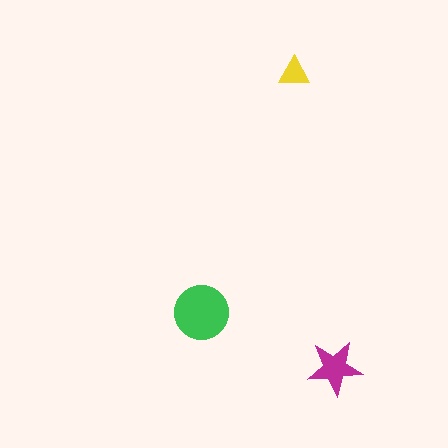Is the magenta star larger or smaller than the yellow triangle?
Larger.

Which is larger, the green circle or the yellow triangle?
The green circle.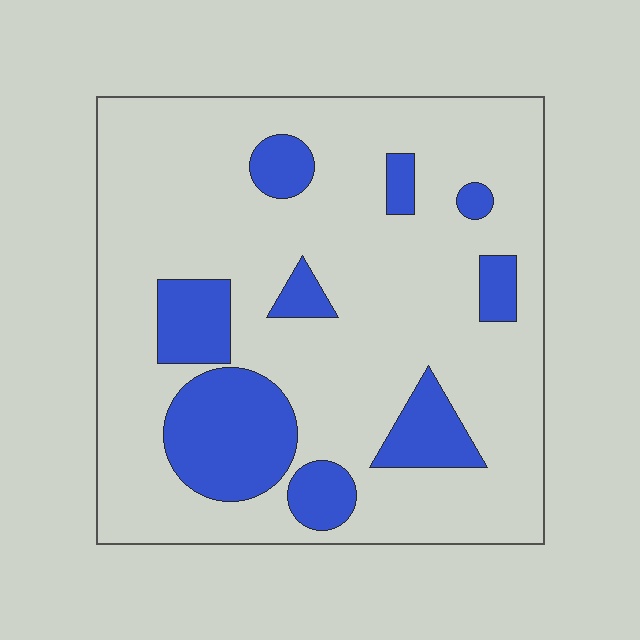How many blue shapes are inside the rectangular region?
9.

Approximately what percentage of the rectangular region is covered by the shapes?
Approximately 20%.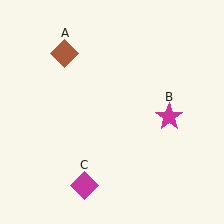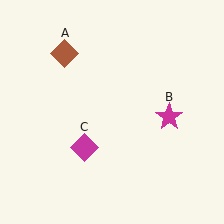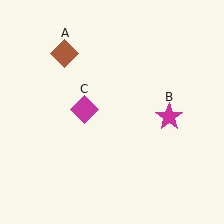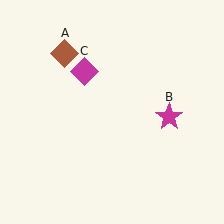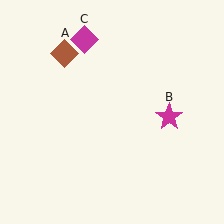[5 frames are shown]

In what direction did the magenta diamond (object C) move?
The magenta diamond (object C) moved up.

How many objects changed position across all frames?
1 object changed position: magenta diamond (object C).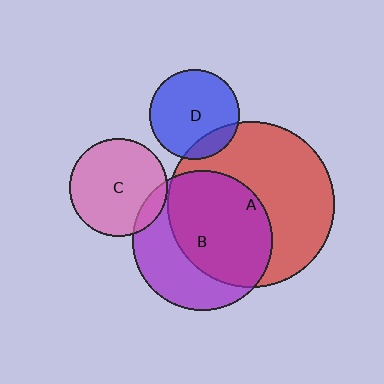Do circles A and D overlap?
Yes.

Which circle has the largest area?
Circle A (red).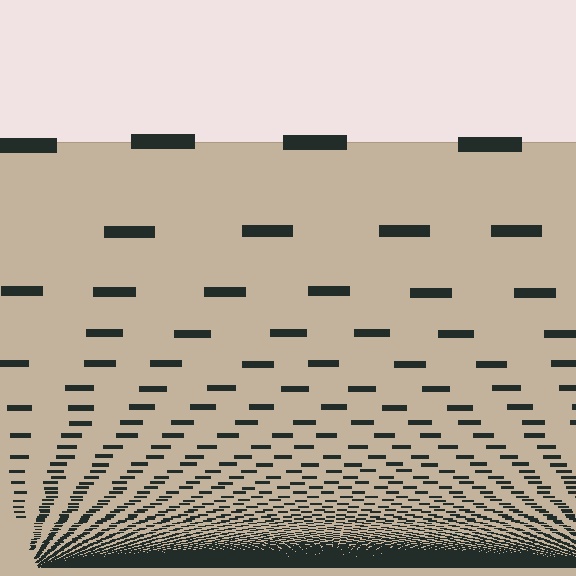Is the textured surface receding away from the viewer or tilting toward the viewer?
The surface appears to tilt toward the viewer. Texture elements get larger and sparser toward the top.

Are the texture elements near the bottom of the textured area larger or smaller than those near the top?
Smaller. The gradient is inverted — elements near the bottom are smaller and denser.